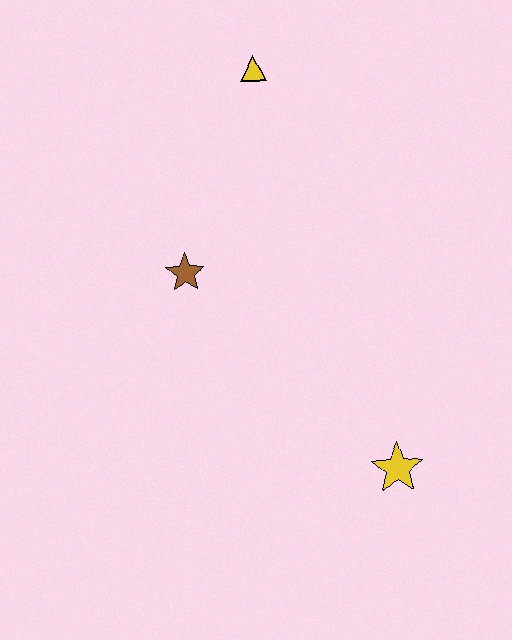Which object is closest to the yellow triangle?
The brown star is closest to the yellow triangle.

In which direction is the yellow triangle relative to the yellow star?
The yellow triangle is above the yellow star.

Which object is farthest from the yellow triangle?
The yellow star is farthest from the yellow triangle.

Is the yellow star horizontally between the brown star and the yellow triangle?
No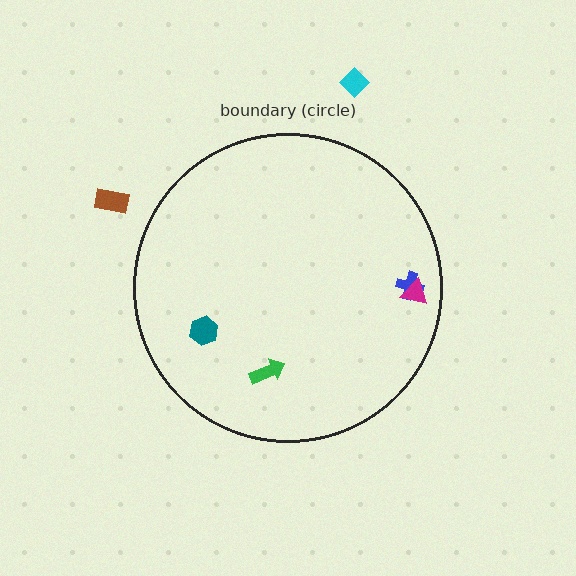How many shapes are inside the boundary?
4 inside, 2 outside.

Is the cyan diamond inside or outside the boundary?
Outside.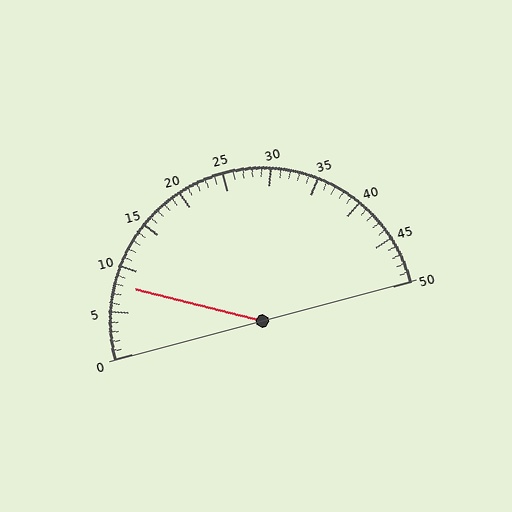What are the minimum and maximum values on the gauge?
The gauge ranges from 0 to 50.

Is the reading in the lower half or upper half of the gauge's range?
The reading is in the lower half of the range (0 to 50).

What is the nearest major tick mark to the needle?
The nearest major tick mark is 10.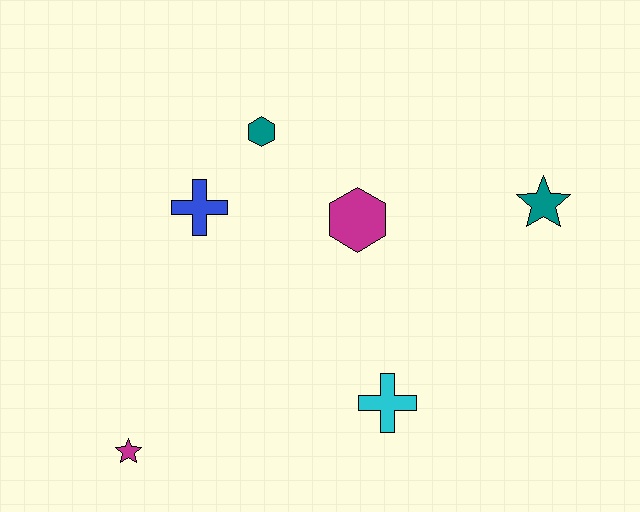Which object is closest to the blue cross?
The teal hexagon is closest to the blue cross.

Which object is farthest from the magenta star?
The teal star is farthest from the magenta star.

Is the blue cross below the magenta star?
No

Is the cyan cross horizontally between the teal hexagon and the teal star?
Yes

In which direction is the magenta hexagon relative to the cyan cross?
The magenta hexagon is above the cyan cross.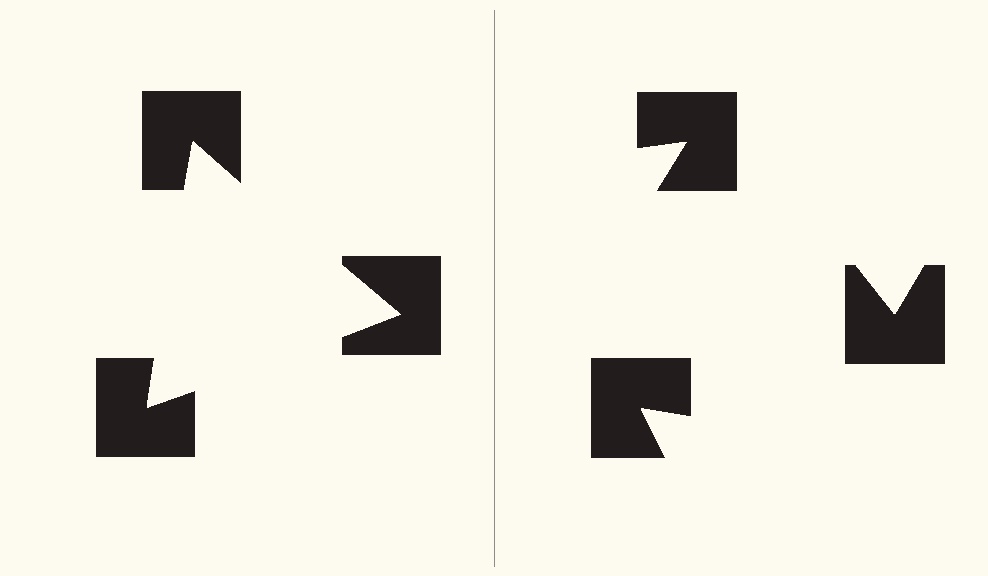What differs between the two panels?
The notched squares are positioned identically on both sides; only the wedge orientations differ. On the left they align to a triangle; on the right they are misaligned.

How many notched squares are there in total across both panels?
6 — 3 on each side.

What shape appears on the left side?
An illusory triangle.